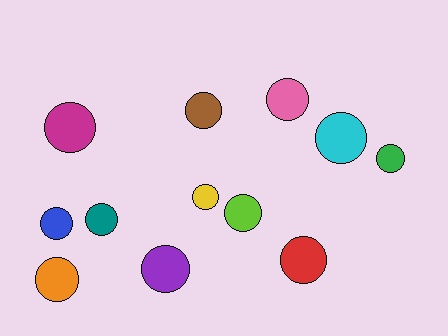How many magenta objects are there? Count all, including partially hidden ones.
There is 1 magenta object.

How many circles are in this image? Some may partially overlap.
There are 12 circles.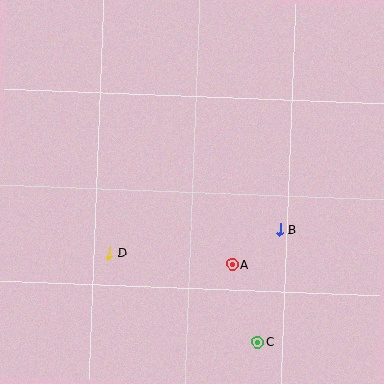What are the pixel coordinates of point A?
Point A is at (232, 264).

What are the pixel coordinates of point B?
Point B is at (280, 230).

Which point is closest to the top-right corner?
Point B is closest to the top-right corner.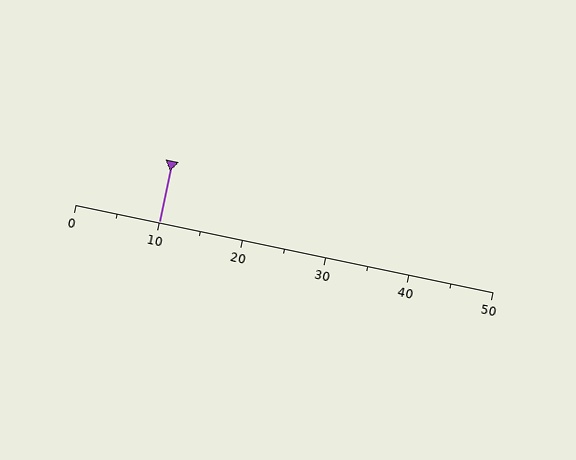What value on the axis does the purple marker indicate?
The marker indicates approximately 10.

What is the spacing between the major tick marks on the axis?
The major ticks are spaced 10 apart.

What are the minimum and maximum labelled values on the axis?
The axis runs from 0 to 50.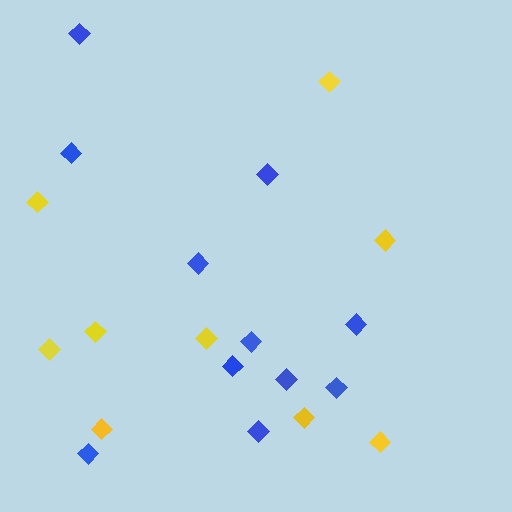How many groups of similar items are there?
There are 2 groups: one group of yellow diamonds (9) and one group of blue diamonds (11).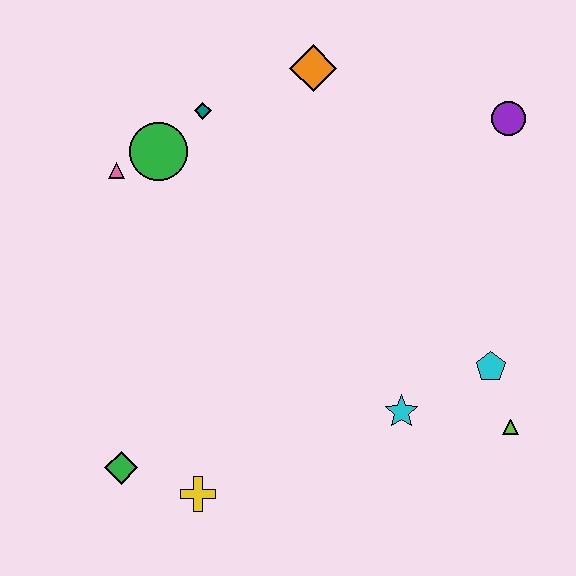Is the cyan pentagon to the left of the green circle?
No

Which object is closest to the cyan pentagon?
The lime triangle is closest to the cyan pentagon.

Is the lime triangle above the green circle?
No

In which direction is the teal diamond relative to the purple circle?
The teal diamond is to the left of the purple circle.